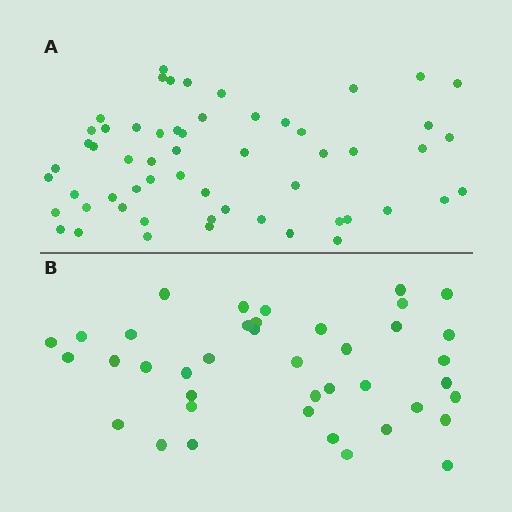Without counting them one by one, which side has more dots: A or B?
Region A (the top region) has more dots.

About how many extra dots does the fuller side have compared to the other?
Region A has approximately 15 more dots than region B.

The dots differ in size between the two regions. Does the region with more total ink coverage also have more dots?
No. Region B has more total ink coverage because its dots are larger, but region A actually contains more individual dots. Total area can be misleading — the number of items is what matters here.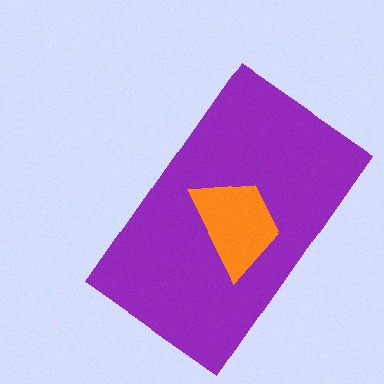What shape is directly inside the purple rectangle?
The orange trapezoid.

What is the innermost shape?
The orange trapezoid.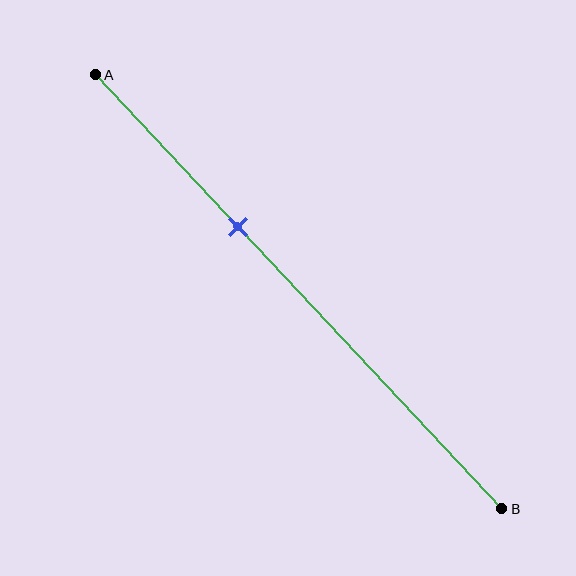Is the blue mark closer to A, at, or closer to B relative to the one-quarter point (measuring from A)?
The blue mark is closer to point B than the one-quarter point of segment AB.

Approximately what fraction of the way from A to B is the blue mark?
The blue mark is approximately 35% of the way from A to B.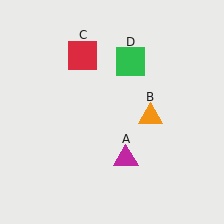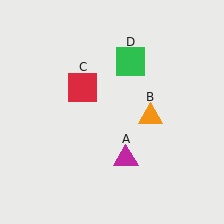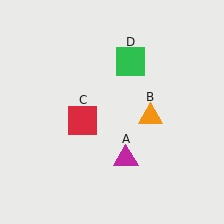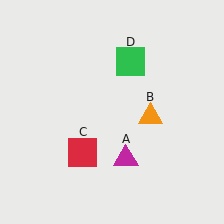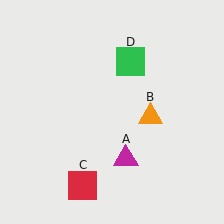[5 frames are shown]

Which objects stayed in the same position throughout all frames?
Magenta triangle (object A) and orange triangle (object B) and green square (object D) remained stationary.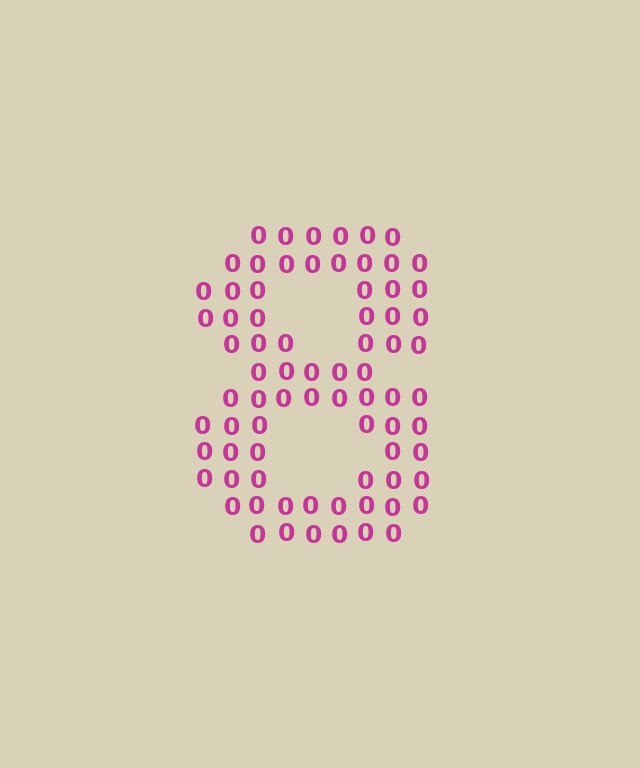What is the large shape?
The large shape is the digit 8.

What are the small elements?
The small elements are digit 0's.